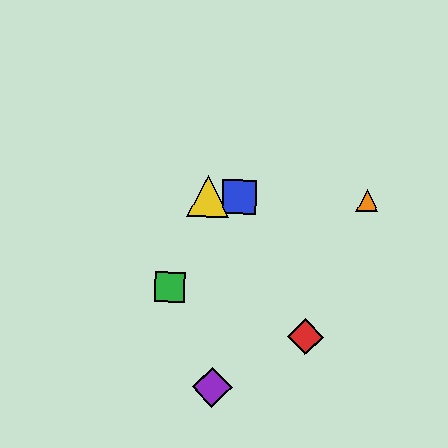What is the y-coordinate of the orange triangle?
The orange triangle is at y≈200.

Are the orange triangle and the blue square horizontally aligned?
Yes, both are at y≈200.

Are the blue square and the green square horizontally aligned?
No, the blue square is at y≈197 and the green square is at y≈287.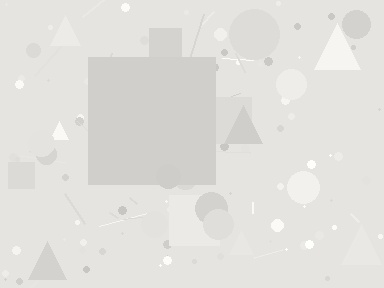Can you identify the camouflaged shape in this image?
The camouflaged shape is a square.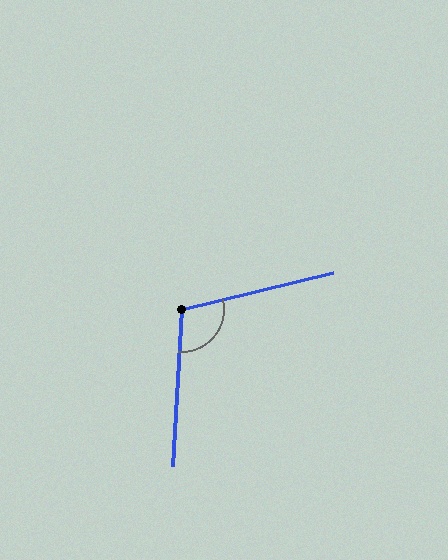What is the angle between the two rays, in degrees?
Approximately 107 degrees.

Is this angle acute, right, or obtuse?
It is obtuse.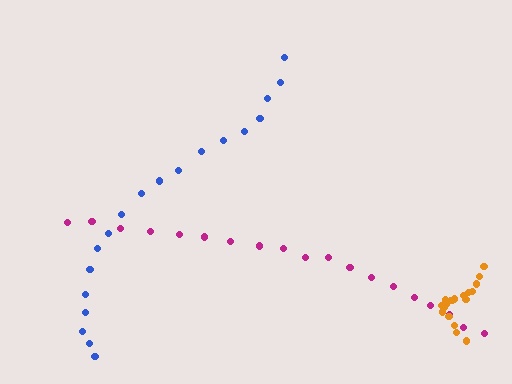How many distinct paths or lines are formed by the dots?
There are 3 distinct paths.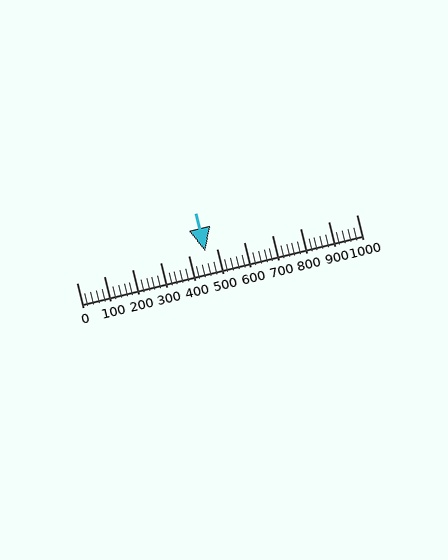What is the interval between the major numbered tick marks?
The major tick marks are spaced 100 units apart.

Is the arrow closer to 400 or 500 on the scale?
The arrow is closer to 500.